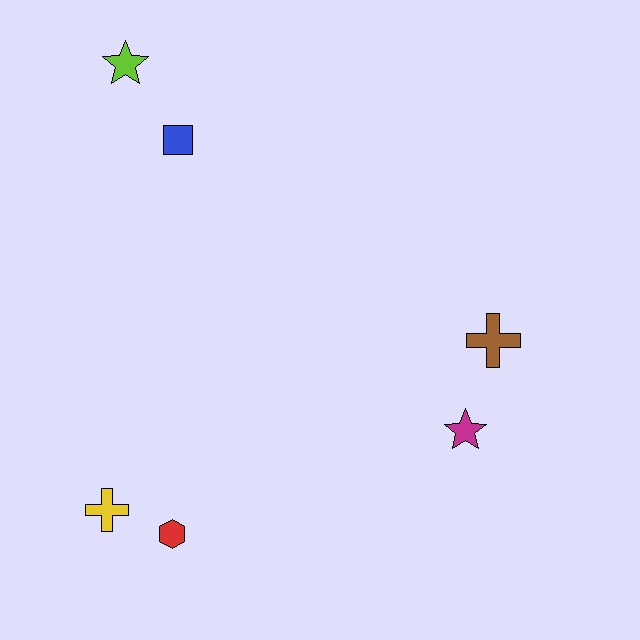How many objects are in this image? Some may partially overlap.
There are 6 objects.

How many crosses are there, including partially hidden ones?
There are 2 crosses.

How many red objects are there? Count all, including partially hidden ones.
There is 1 red object.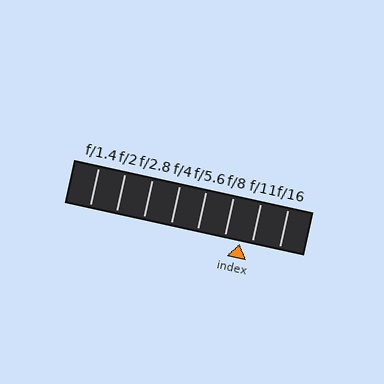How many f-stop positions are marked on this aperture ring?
There are 8 f-stop positions marked.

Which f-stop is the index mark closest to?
The index mark is closest to f/11.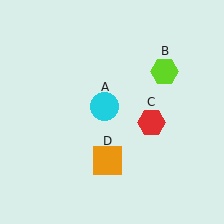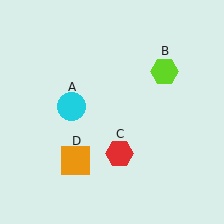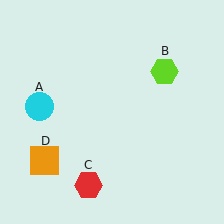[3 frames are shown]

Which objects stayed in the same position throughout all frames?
Lime hexagon (object B) remained stationary.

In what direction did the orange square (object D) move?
The orange square (object D) moved left.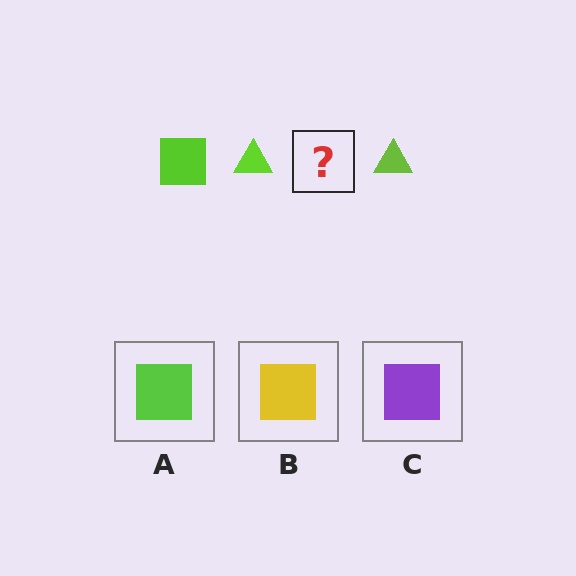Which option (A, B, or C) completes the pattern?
A.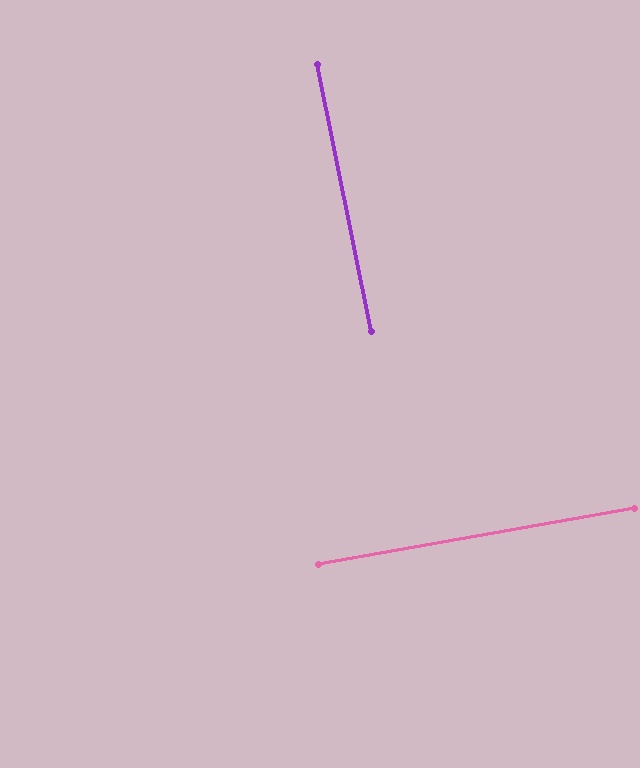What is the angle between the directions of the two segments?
Approximately 88 degrees.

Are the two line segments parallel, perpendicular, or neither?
Perpendicular — they meet at approximately 88°.